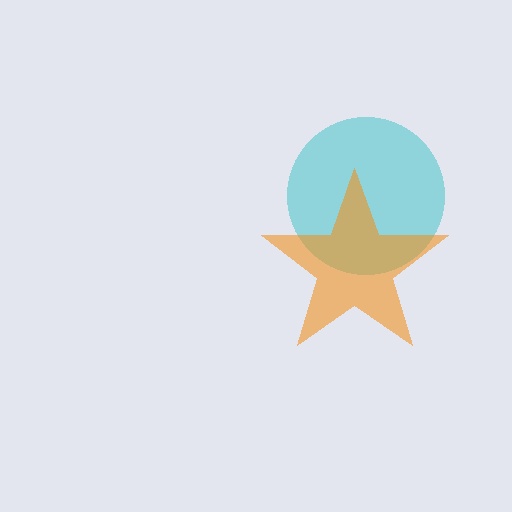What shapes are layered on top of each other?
The layered shapes are: a cyan circle, an orange star.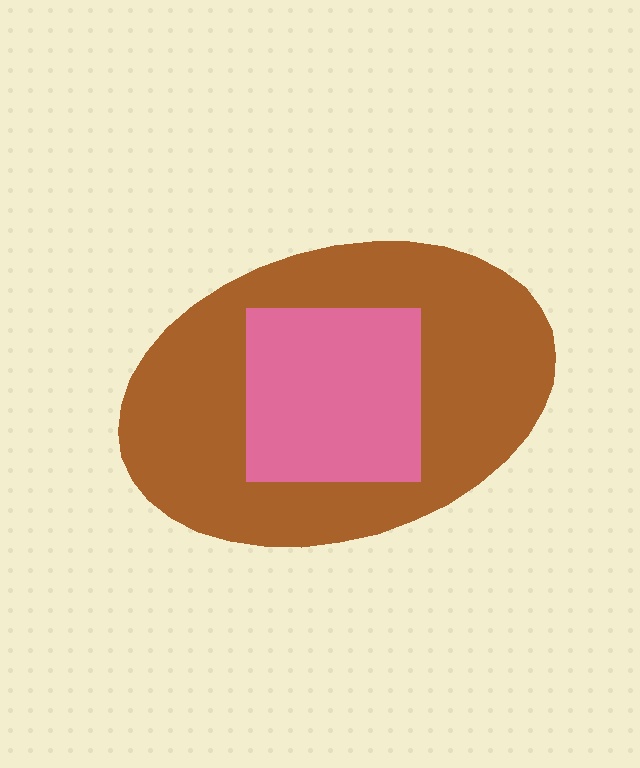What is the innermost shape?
The pink square.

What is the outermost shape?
The brown ellipse.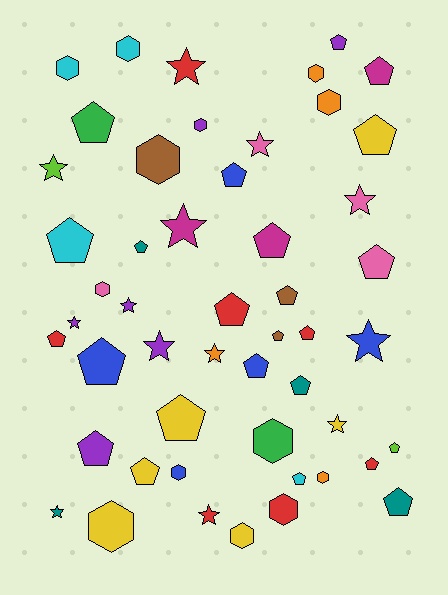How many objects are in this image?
There are 50 objects.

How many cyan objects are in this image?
There are 4 cyan objects.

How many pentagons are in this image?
There are 24 pentagons.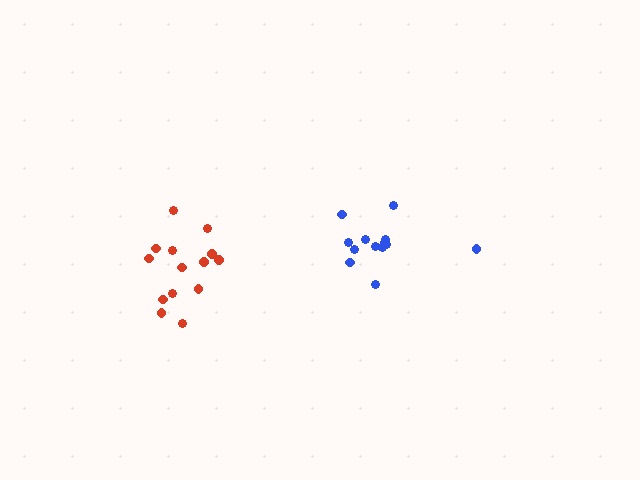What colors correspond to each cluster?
The clusters are colored: blue, red.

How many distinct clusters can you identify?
There are 2 distinct clusters.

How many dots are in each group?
Group 1: 13 dots, Group 2: 14 dots (27 total).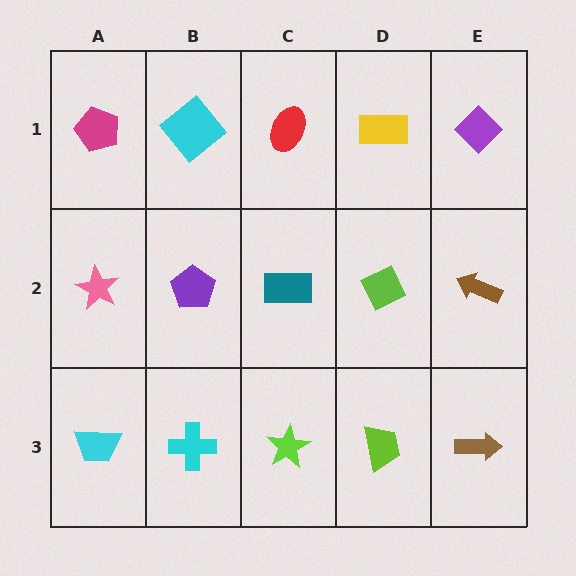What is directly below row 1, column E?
A brown arrow.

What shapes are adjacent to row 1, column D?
A lime diamond (row 2, column D), a red ellipse (row 1, column C), a purple diamond (row 1, column E).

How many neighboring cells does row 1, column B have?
3.